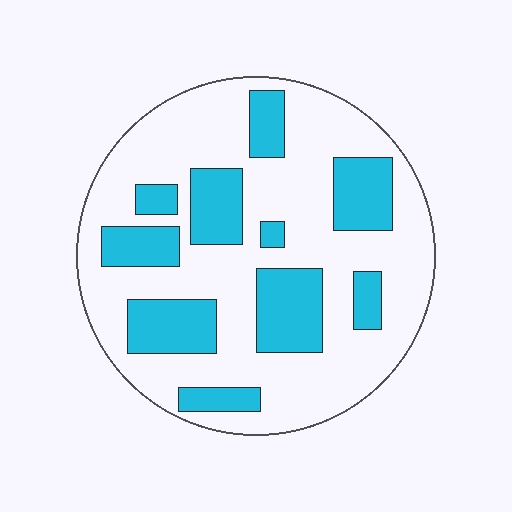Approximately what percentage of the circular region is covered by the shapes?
Approximately 30%.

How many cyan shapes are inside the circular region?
10.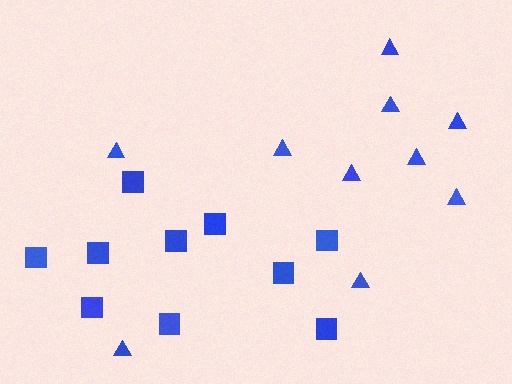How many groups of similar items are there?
There are 2 groups: one group of squares (10) and one group of triangles (10).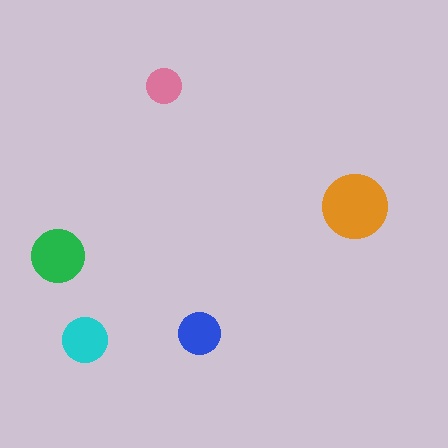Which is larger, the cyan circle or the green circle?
The green one.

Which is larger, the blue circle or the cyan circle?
The cyan one.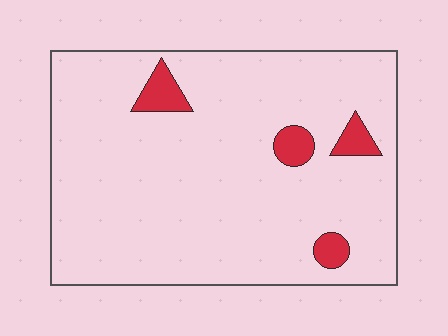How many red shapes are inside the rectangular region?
4.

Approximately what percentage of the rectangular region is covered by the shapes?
Approximately 5%.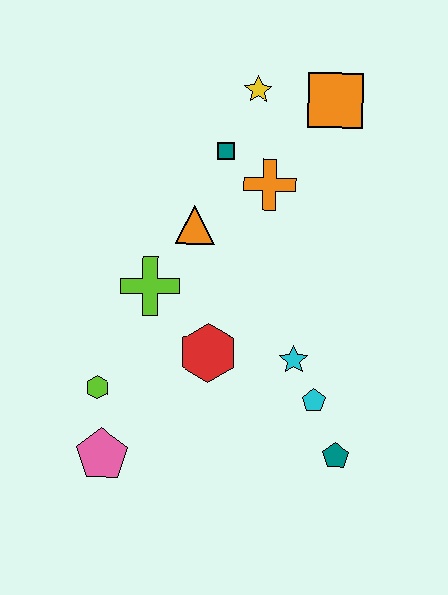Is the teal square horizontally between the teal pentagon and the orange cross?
No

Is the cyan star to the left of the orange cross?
No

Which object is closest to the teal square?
The orange cross is closest to the teal square.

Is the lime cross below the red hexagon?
No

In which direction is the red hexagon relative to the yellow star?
The red hexagon is below the yellow star.